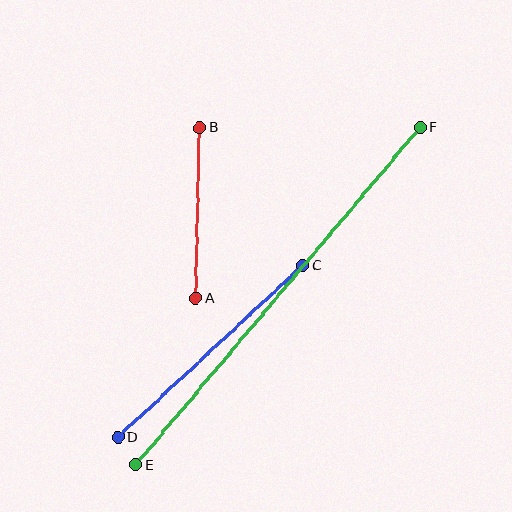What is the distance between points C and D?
The distance is approximately 253 pixels.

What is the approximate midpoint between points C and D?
The midpoint is at approximately (211, 351) pixels.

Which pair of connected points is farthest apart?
Points E and F are farthest apart.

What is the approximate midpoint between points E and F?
The midpoint is at approximately (278, 296) pixels.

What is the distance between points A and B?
The distance is approximately 171 pixels.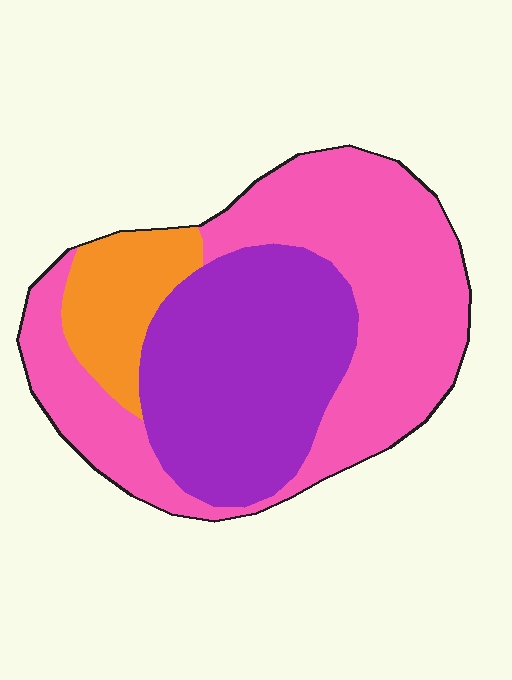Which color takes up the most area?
Pink, at roughly 50%.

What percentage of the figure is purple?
Purple takes up about three eighths (3/8) of the figure.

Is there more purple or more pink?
Pink.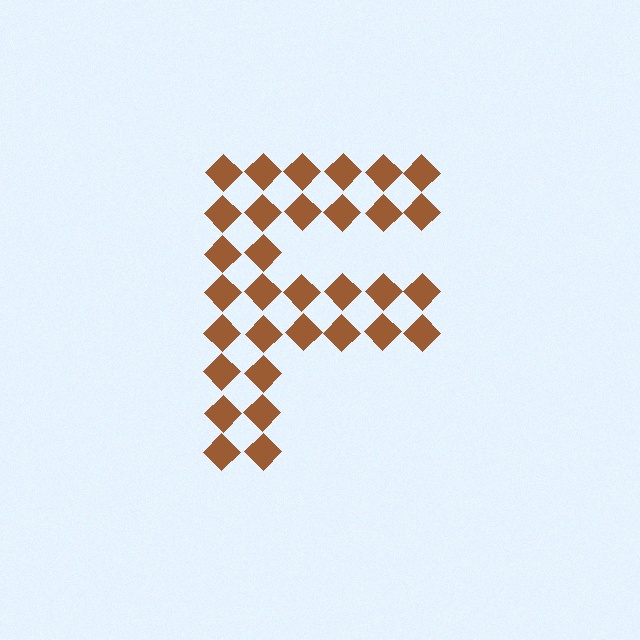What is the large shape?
The large shape is the letter F.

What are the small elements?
The small elements are diamonds.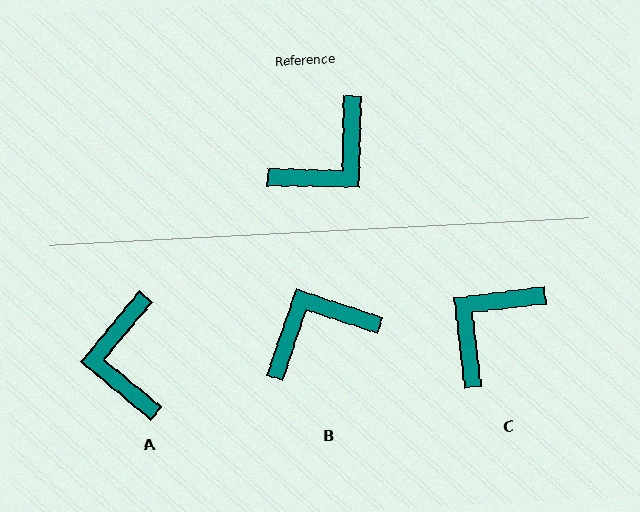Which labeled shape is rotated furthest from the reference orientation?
C, about 172 degrees away.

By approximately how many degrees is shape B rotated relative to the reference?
Approximately 163 degrees counter-clockwise.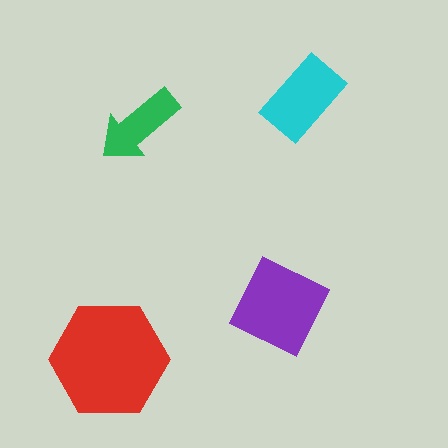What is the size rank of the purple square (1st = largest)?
2nd.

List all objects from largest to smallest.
The red hexagon, the purple square, the cyan rectangle, the green arrow.